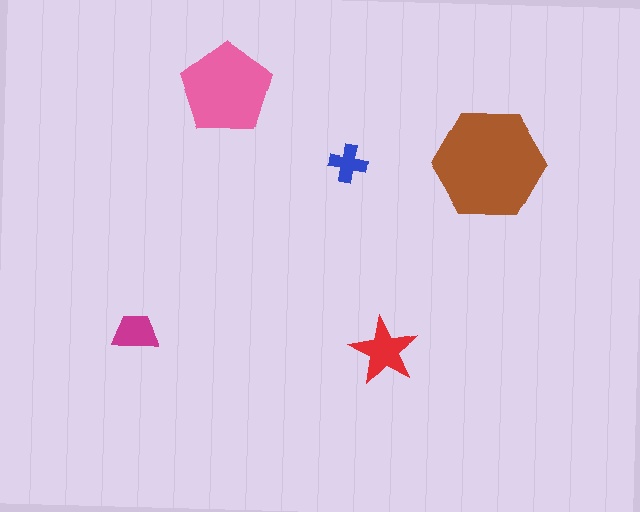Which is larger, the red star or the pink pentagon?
The pink pentagon.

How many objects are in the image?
There are 5 objects in the image.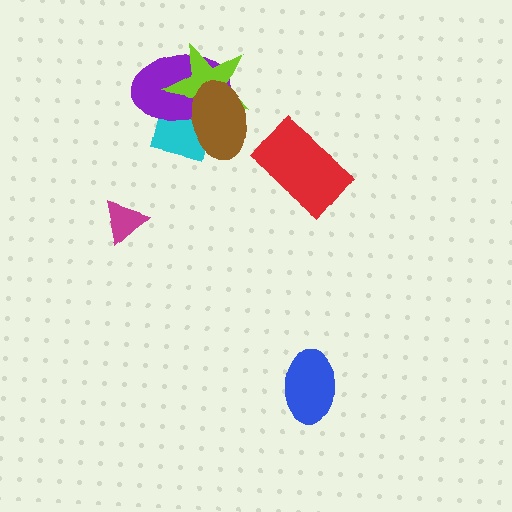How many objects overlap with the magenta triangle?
0 objects overlap with the magenta triangle.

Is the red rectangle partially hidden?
No, no other shape covers it.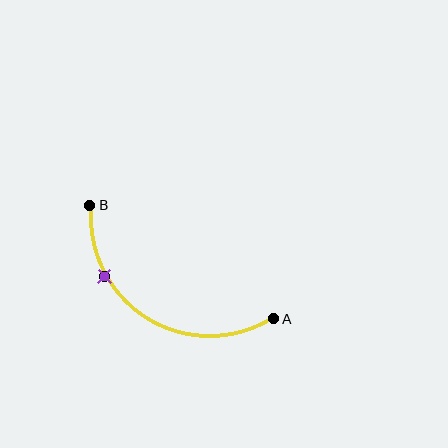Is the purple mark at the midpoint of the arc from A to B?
No. The purple mark lies on the arc but is closer to endpoint B. The arc midpoint would be at the point on the curve equidistant along the arc from both A and B.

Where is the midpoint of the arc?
The arc midpoint is the point on the curve farthest from the straight line joining A and B. It sits below that line.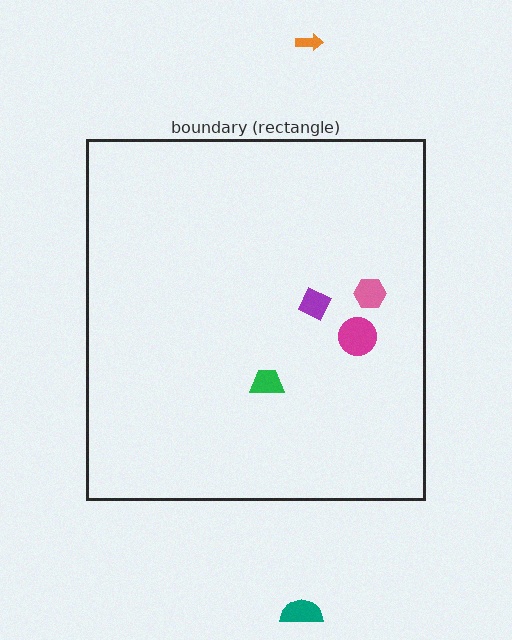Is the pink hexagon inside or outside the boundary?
Inside.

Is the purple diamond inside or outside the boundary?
Inside.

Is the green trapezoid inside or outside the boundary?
Inside.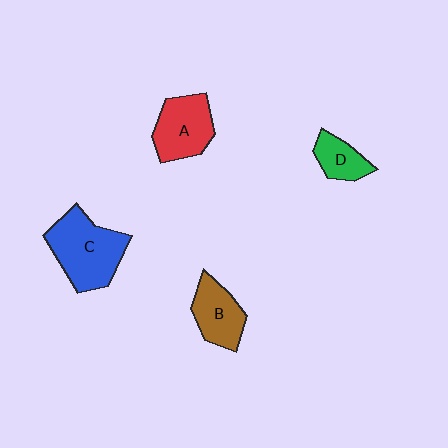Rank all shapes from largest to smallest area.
From largest to smallest: C (blue), A (red), B (brown), D (green).